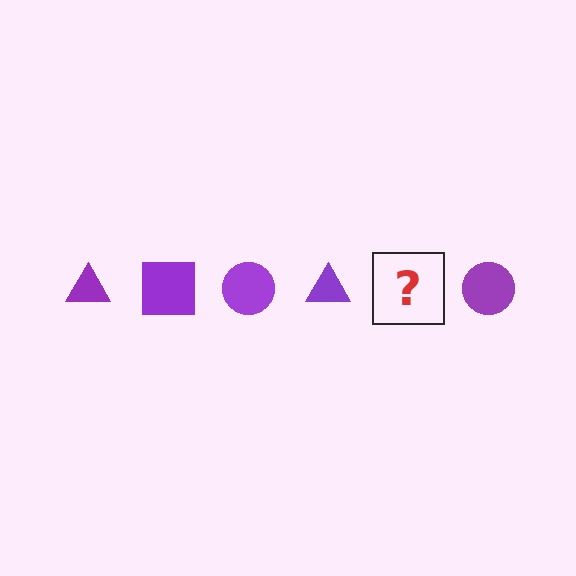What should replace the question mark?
The question mark should be replaced with a purple square.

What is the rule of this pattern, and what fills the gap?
The rule is that the pattern cycles through triangle, square, circle shapes in purple. The gap should be filled with a purple square.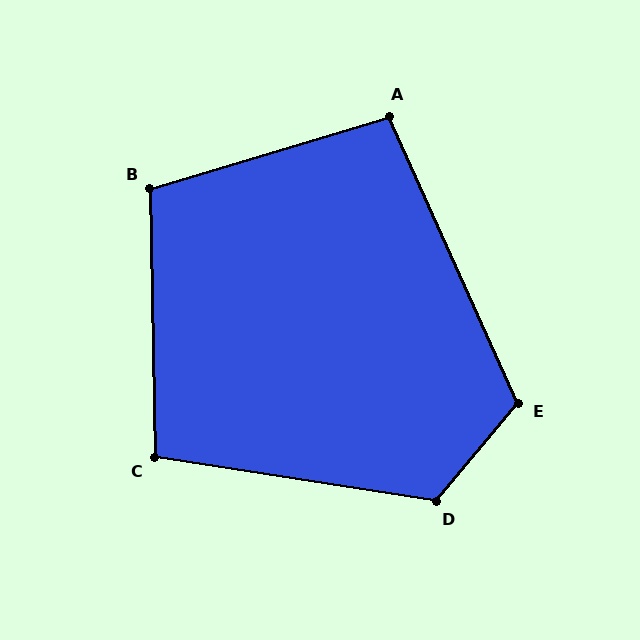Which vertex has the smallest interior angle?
A, at approximately 97 degrees.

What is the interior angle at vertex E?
Approximately 116 degrees (obtuse).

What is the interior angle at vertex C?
Approximately 100 degrees (obtuse).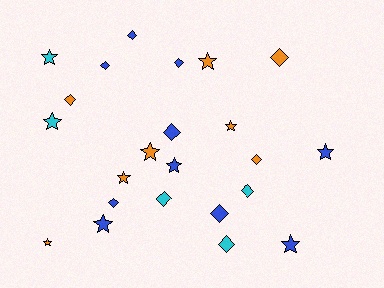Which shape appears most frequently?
Diamond, with 12 objects.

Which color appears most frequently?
Blue, with 10 objects.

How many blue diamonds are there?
There are 6 blue diamonds.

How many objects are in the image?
There are 23 objects.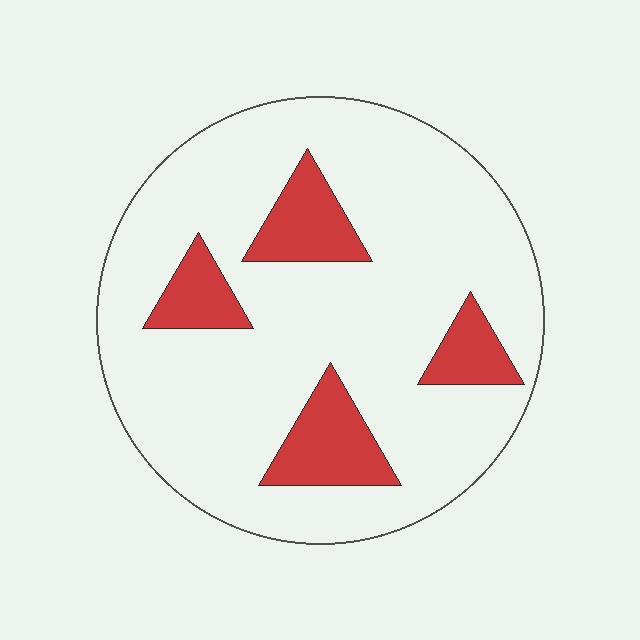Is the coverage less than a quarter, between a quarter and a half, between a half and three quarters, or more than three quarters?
Less than a quarter.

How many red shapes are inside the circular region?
4.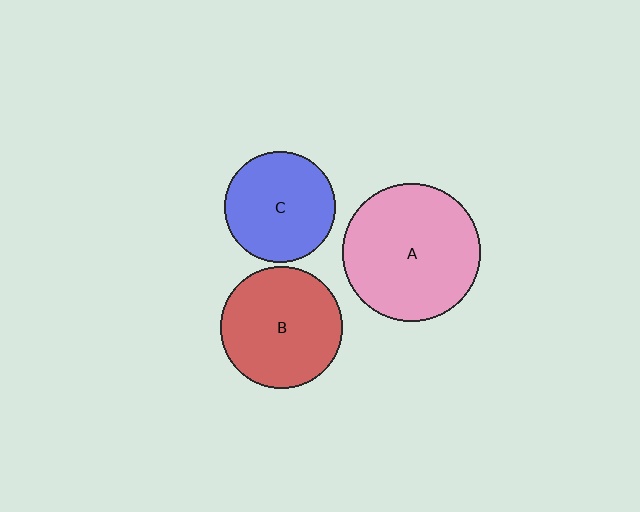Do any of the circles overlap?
No, none of the circles overlap.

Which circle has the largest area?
Circle A (pink).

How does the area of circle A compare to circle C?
Approximately 1.6 times.